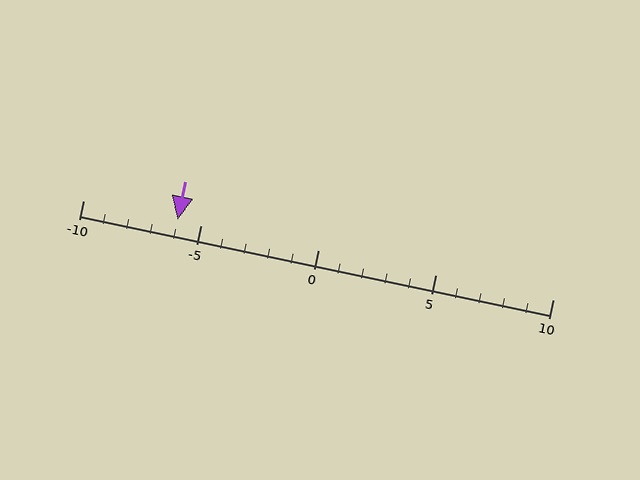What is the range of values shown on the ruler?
The ruler shows values from -10 to 10.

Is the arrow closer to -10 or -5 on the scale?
The arrow is closer to -5.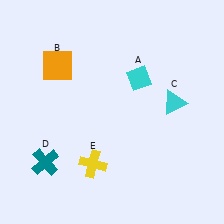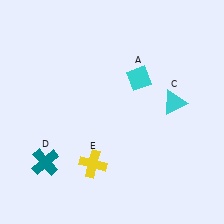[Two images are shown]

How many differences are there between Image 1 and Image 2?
There is 1 difference between the two images.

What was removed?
The orange square (B) was removed in Image 2.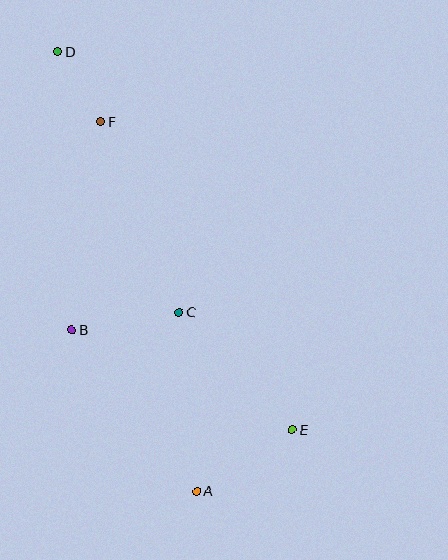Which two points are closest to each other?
Points D and F are closest to each other.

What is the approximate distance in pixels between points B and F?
The distance between B and F is approximately 210 pixels.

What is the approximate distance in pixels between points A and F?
The distance between A and F is approximately 381 pixels.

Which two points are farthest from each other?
Points A and D are farthest from each other.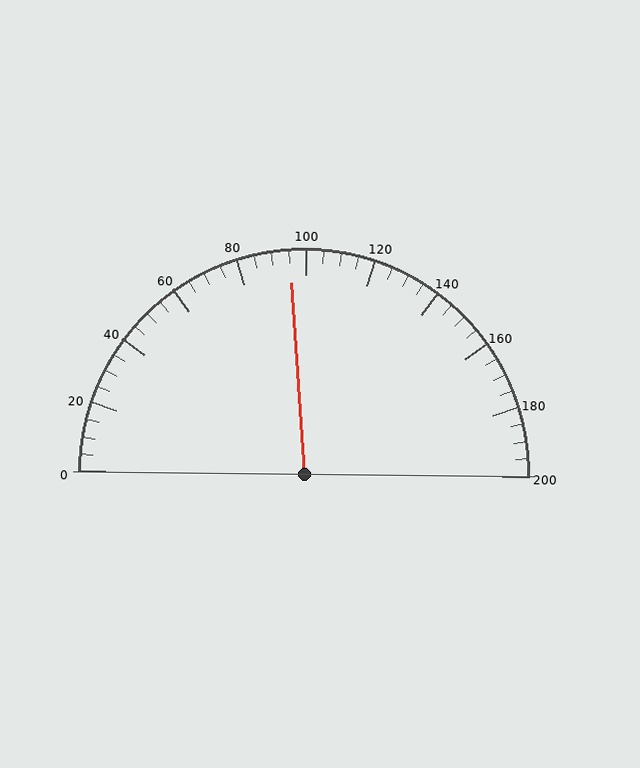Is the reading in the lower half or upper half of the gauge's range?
The reading is in the lower half of the range (0 to 200).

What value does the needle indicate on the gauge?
The needle indicates approximately 95.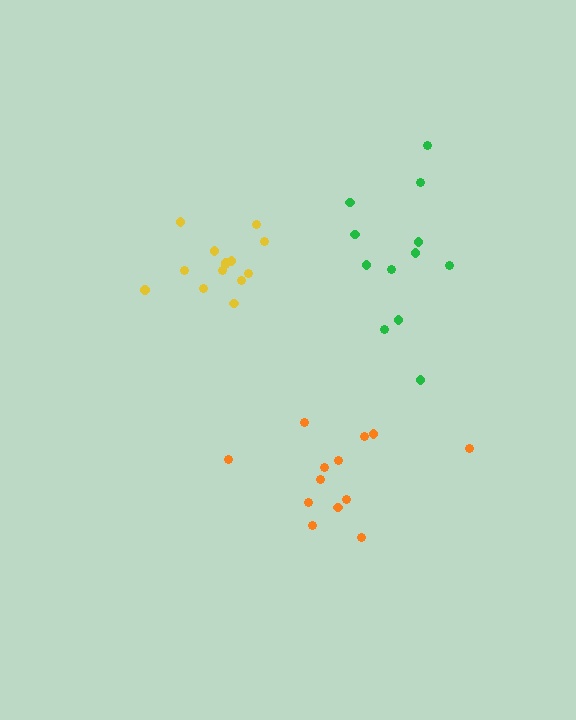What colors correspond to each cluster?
The clusters are colored: orange, green, yellow.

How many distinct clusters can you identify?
There are 3 distinct clusters.